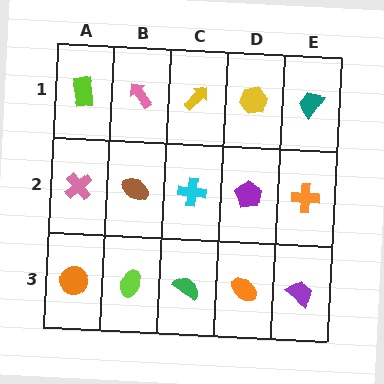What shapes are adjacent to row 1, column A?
A pink cross (row 2, column A), a pink arrow (row 1, column B).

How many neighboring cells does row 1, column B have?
3.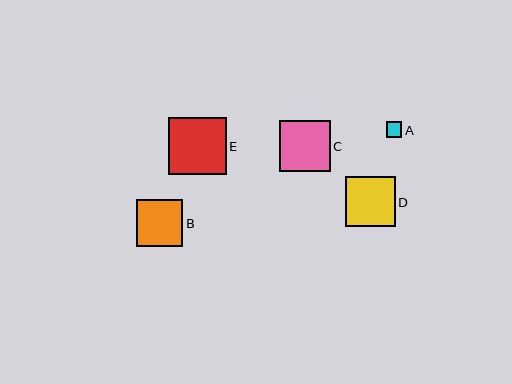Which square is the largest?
Square E is the largest with a size of approximately 58 pixels.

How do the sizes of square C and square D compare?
Square C and square D are approximately the same size.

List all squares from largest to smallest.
From largest to smallest: E, C, D, B, A.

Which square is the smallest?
Square A is the smallest with a size of approximately 16 pixels.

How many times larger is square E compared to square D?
Square E is approximately 1.2 times the size of square D.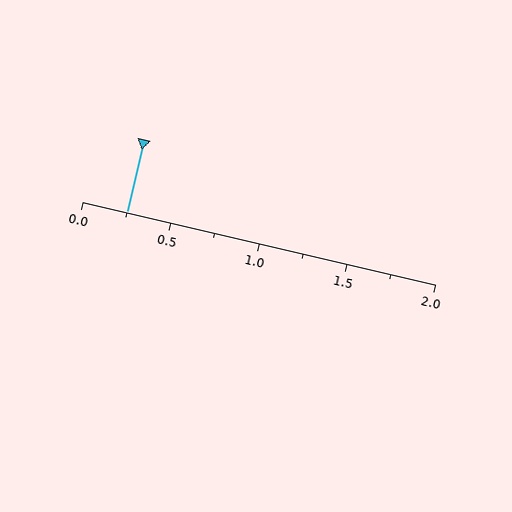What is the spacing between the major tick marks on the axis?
The major ticks are spaced 0.5 apart.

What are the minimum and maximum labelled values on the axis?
The axis runs from 0.0 to 2.0.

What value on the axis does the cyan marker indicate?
The marker indicates approximately 0.25.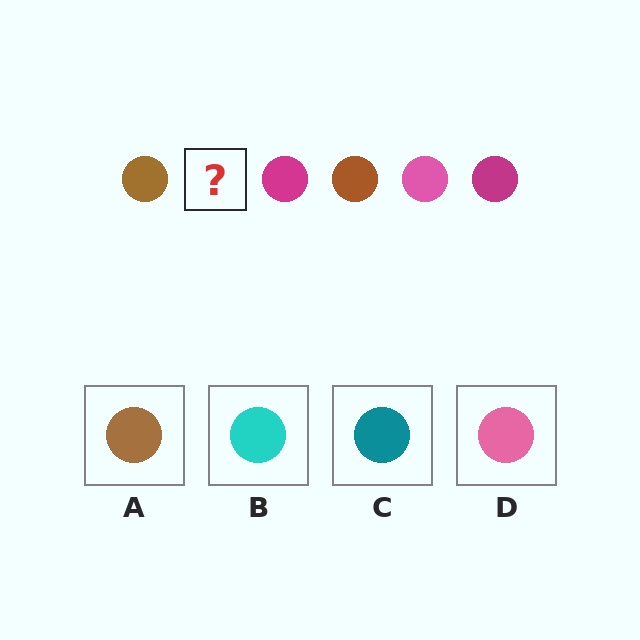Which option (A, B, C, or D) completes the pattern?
D.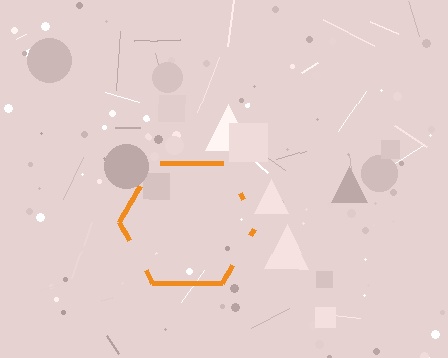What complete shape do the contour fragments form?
The contour fragments form a hexagon.